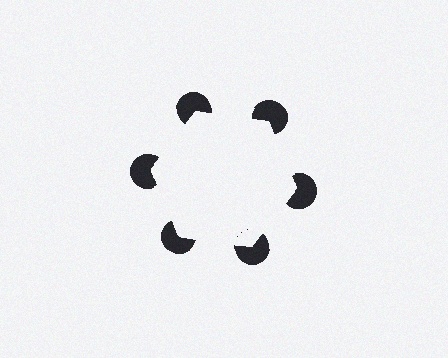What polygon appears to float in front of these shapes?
An illusory hexagon — its edges are inferred from the aligned wedge cuts in the pac-man discs, not physically drawn.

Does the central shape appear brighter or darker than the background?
It typically appears slightly brighter than the background, even though no actual brightness change is drawn.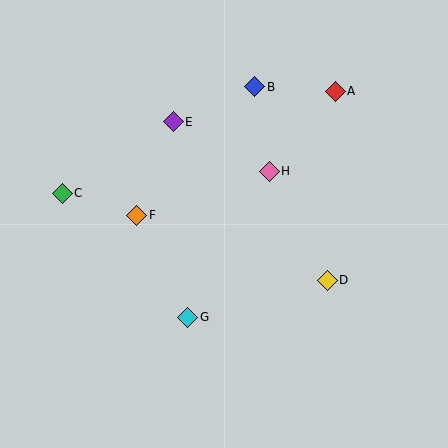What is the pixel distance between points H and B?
The distance between H and B is 86 pixels.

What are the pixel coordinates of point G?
Point G is at (188, 317).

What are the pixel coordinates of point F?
Point F is at (137, 215).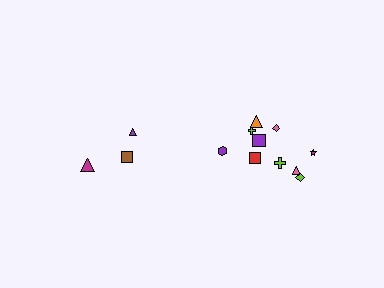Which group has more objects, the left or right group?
The right group.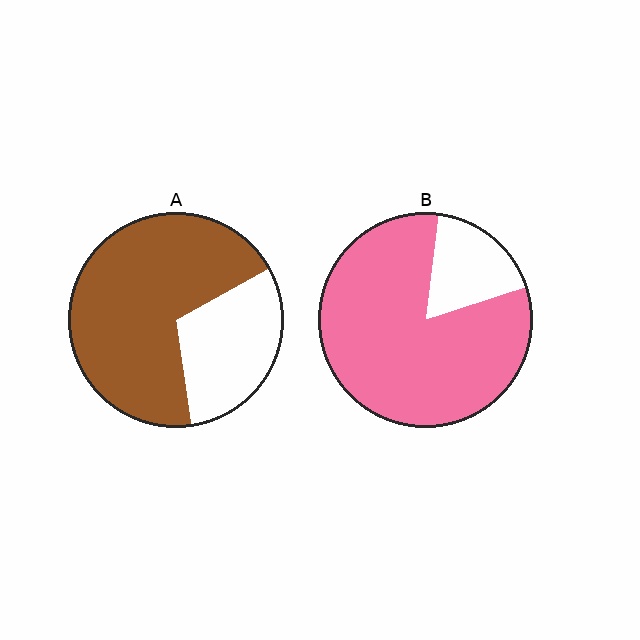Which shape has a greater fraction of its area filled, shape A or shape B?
Shape B.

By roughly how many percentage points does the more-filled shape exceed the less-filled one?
By roughly 15 percentage points (B over A).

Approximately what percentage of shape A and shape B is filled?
A is approximately 70% and B is approximately 80%.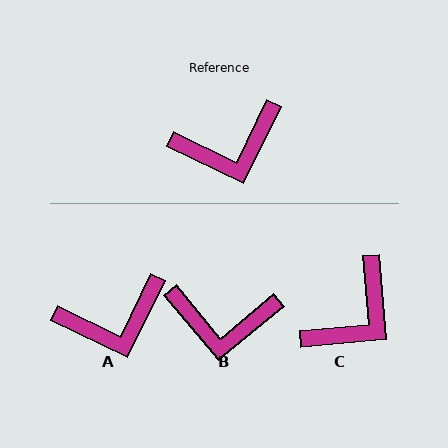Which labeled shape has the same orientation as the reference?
A.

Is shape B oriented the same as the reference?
No, it is off by about 24 degrees.